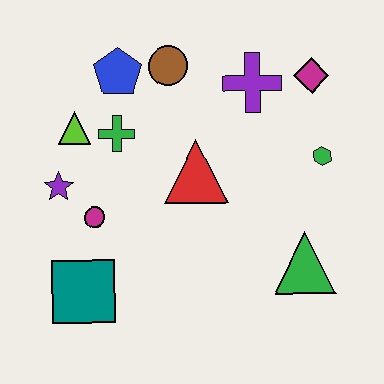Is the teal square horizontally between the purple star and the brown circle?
Yes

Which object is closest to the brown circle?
The blue pentagon is closest to the brown circle.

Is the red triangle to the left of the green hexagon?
Yes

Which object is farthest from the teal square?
The magenta diamond is farthest from the teal square.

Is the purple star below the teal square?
No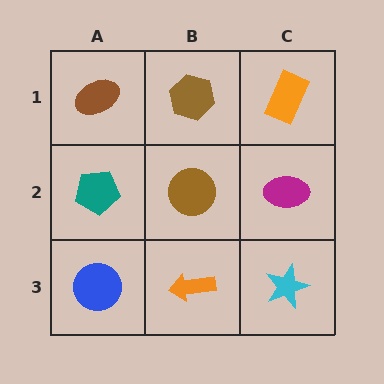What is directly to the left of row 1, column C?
A brown hexagon.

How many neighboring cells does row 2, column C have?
3.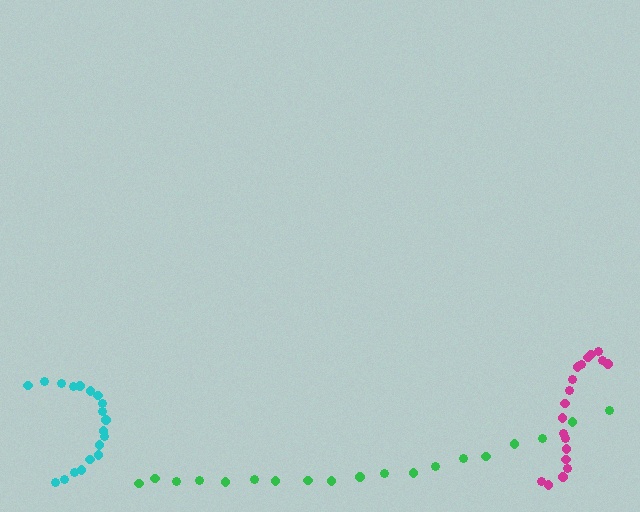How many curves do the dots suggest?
There are 3 distinct paths.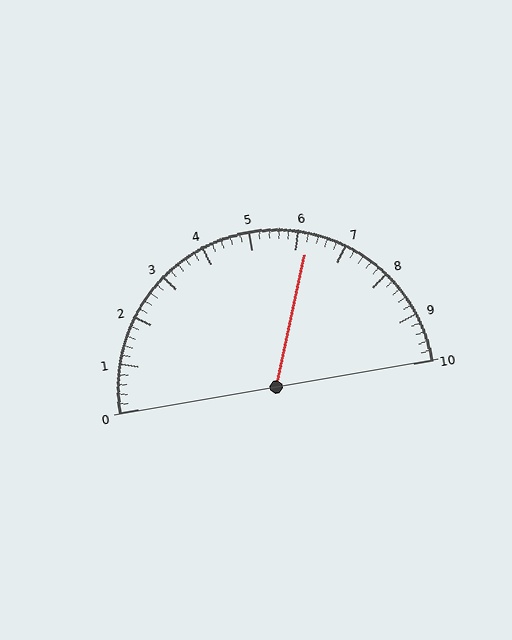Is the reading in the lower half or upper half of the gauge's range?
The reading is in the upper half of the range (0 to 10).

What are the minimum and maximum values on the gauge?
The gauge ranges from 0 to 10.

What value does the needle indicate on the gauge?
The needle indicates approximately 6.2.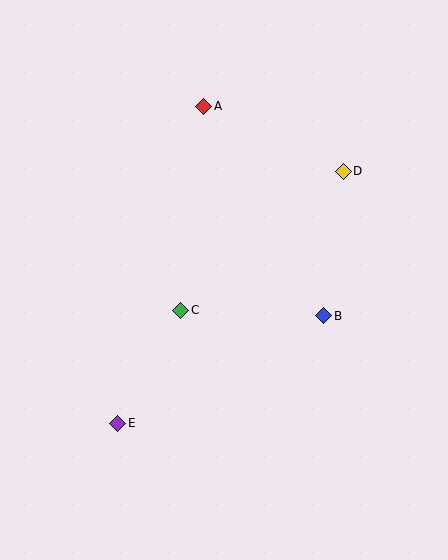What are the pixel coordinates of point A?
Point A is at (204, 106).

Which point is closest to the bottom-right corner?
Point B is closest to the bottom-right corner.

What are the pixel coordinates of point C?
Point C is at (181, 310).